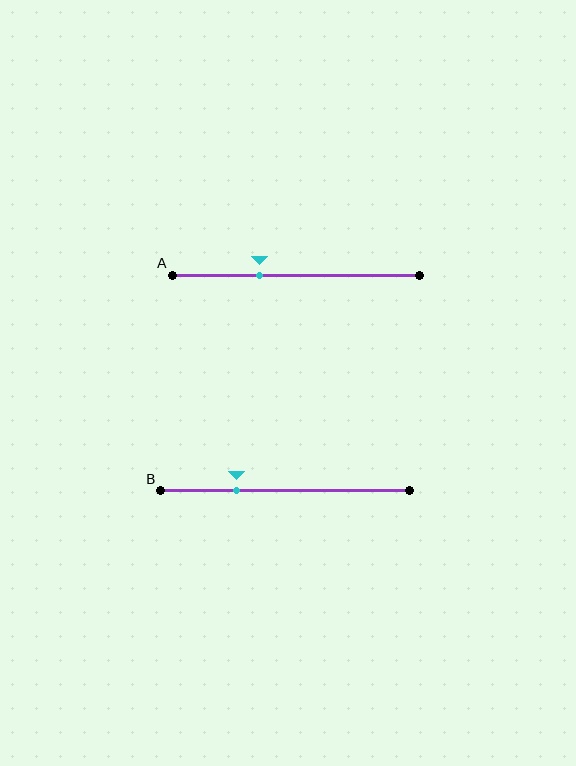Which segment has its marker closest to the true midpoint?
Segment A has its marker closest to the true midpoint.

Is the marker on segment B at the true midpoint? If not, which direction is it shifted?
No, the marker on segment B is shifted to the left by about 20% of the segment length.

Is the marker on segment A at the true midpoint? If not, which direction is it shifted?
No, the marker on segment A is shifted to the left by about 15% of the segment length.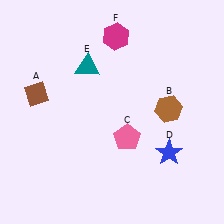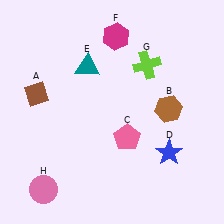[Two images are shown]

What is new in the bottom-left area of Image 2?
A pink circle (H) was added in the bottom-left area of Image 2.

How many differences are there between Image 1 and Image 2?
There are 2 differences between the two images.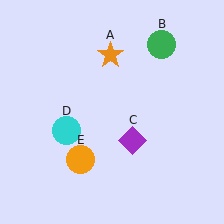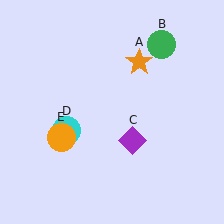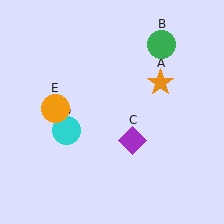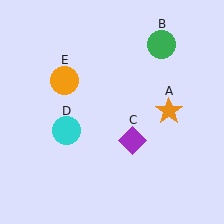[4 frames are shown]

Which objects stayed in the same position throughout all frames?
Green circle (object B) and purple diamond (object C) and cyan circle (object D) remained stationary.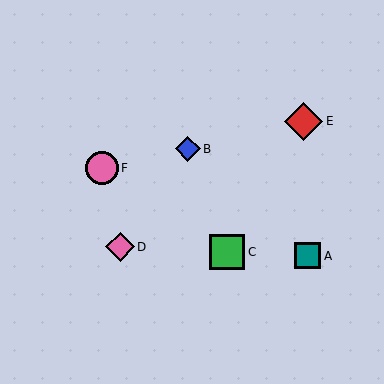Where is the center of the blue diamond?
The center of the blue diamond is at (188, 149).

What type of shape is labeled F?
Shape F is a pink circle.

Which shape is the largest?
The red diamond (labeled E) is the largest.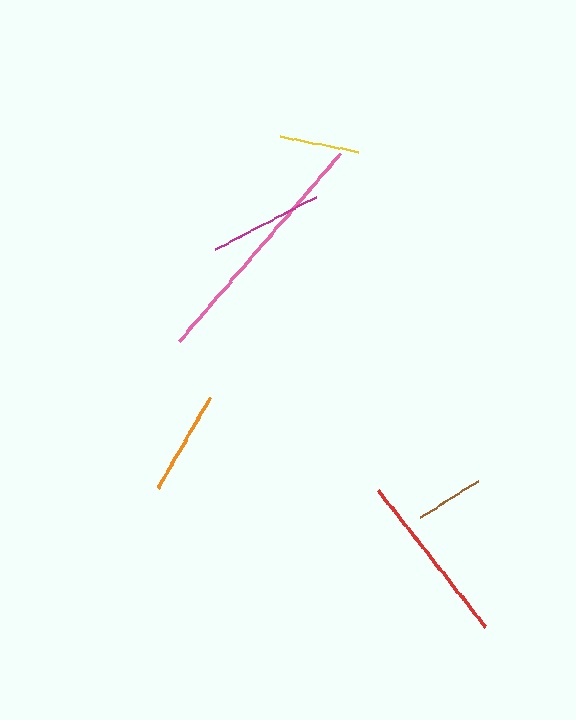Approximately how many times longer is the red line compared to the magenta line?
The red line is approximately 1.5 times the length of the magenta line.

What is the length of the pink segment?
The pink segment is approximately 247 pixels long.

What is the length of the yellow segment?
The yellow segment is approximately 79 pixels long.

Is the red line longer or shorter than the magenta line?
The red line is longer than the magenta line.